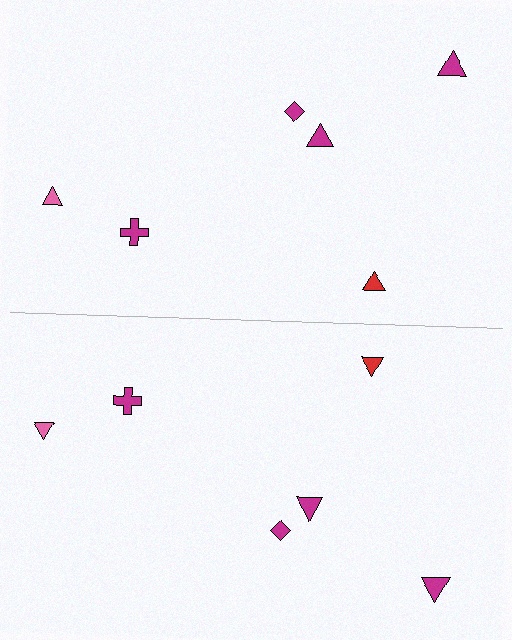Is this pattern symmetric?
Yes, this pattern has bilateral (reflection) symmetry.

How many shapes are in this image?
There are 12 shapes in this image.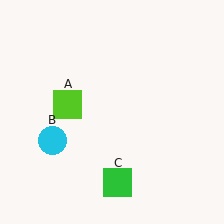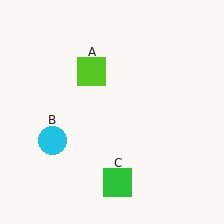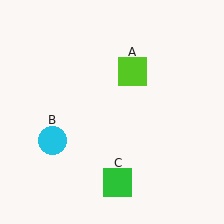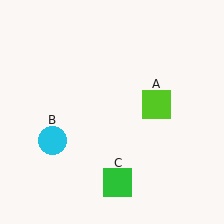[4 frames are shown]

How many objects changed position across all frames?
1 object changed position: lime square (object A).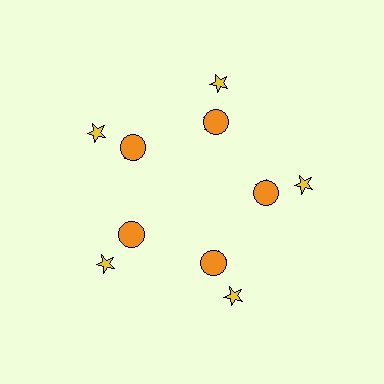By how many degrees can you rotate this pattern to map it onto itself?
The pattern maps onto itself every 72 degrees of rotation.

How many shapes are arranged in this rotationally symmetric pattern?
There are 15 shapes, arranged in 5 groups of 3.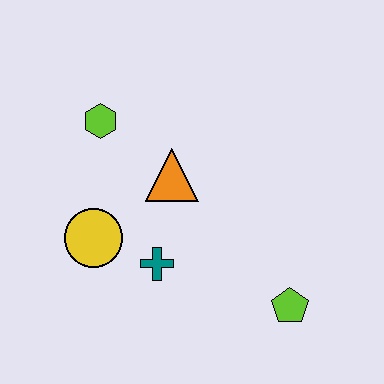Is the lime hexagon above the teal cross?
Yes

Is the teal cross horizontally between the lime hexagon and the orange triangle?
Yes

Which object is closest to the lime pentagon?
The teal cross is closest to the lime pentagon.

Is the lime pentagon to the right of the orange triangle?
Yes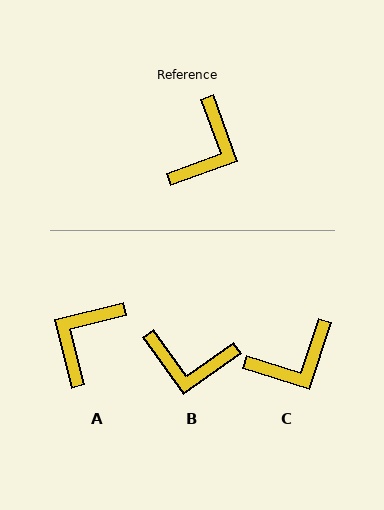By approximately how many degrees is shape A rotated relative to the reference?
Approximately 174 degrees counter-clockwise.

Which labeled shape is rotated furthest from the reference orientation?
A, about 174 degrees away.